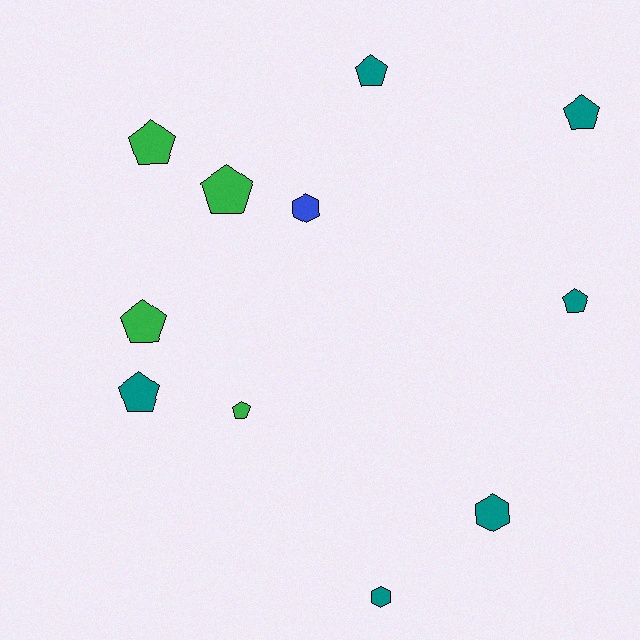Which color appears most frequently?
Teal, with 6 objects.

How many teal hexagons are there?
There are 2 teal hexagons.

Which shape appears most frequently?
Pentagon, with 8 objects.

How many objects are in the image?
There are 11 objects.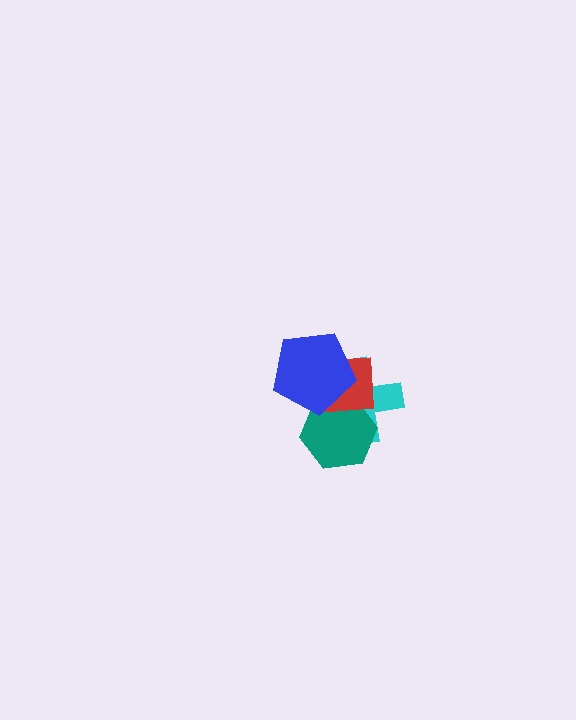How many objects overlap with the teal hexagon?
3 objects overlap with the teal hexagon.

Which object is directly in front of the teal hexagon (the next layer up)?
The red square is directly in front of the teal hexagon.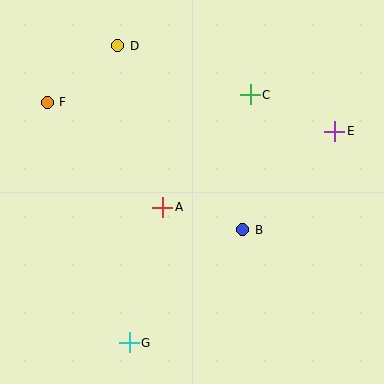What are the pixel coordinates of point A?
Point A is at (163, 207).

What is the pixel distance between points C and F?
The distance between C and F is 203 pixels.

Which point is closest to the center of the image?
Point A at (163, 207) is closest to the center.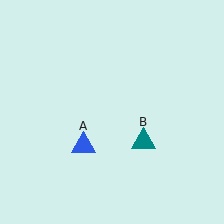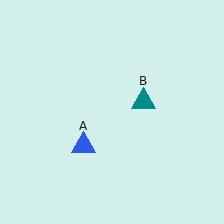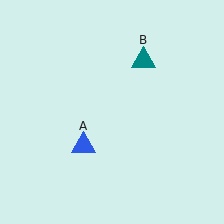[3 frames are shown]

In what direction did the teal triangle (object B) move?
The teal triangle (object B) moved up.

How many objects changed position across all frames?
1 object changed position: teal triangle (object B).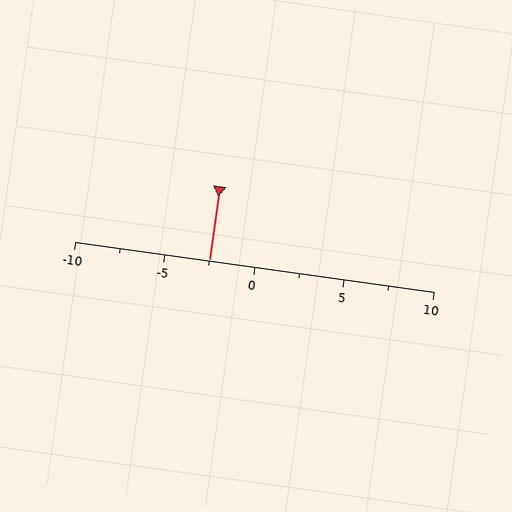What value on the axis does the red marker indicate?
The marker indicates approximately -2.5.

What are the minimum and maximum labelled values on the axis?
The axis runs from -10 to 10.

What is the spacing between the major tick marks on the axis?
The major ticks are spaced 5 apart.